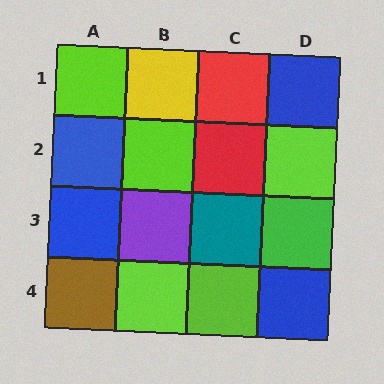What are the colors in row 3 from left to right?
Blue, purple, teal, green.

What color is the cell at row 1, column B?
Yellow.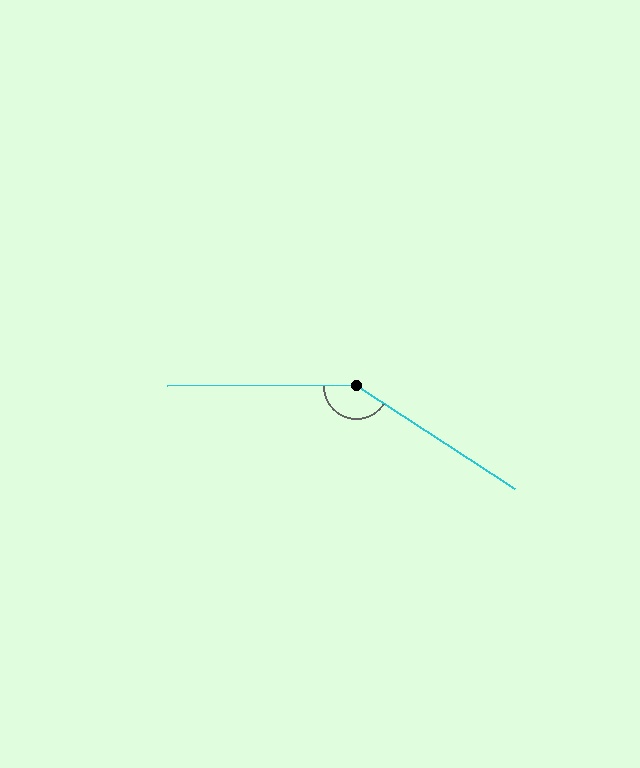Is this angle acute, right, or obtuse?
It is obtuse.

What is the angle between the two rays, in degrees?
Approximately 147 degrees.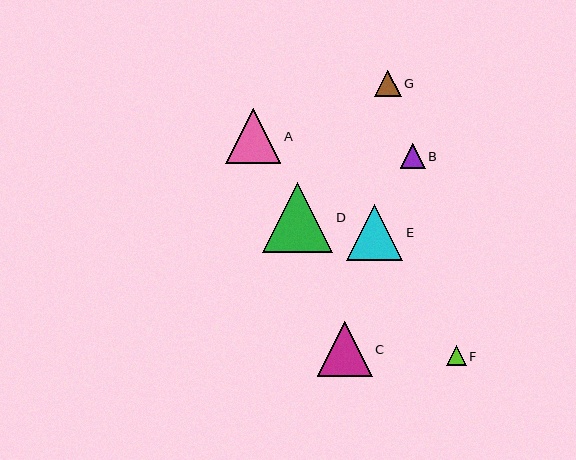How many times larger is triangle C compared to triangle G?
Triangle C is approximately 2.1 times the size of triangle G.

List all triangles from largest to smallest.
From largest to smallest: D, E, C, A, G, B, F.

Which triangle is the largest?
Triangle D is the largest with a size of approximately 70 pixels.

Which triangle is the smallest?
Triangle F is the smallest with a size of approximately 20 pixels.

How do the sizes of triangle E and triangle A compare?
Triangle E and triangle A are approximately the same size.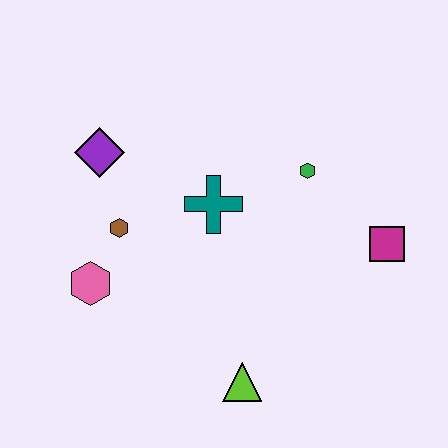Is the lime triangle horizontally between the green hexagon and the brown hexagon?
Yes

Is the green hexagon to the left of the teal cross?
No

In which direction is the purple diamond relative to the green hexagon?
The purple diamond is to the left of the green hexagon.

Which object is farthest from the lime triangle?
The purple diamond is farthest from the lime triangle.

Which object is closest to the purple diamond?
The brown hexagon is closest to the purple diamond.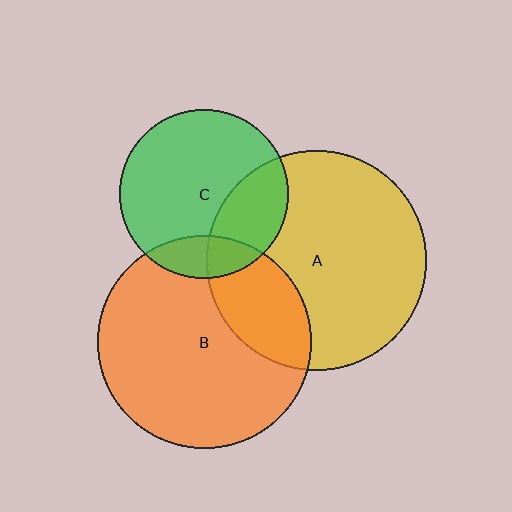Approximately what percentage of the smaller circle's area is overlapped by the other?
Approximately 25%.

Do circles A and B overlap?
Yes.